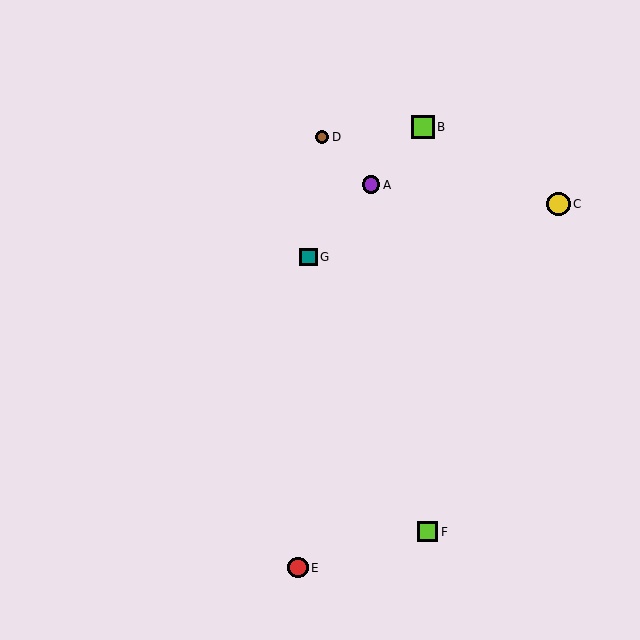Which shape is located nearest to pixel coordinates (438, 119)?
The lime square (labeled B) at (423, 127) is nearest to that location.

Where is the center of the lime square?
The center of the lime square is at (428, 532).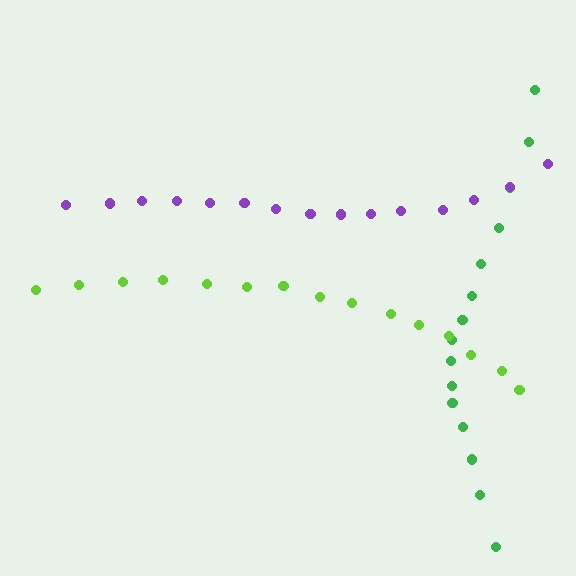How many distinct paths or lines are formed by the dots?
There are 3 distinct paths.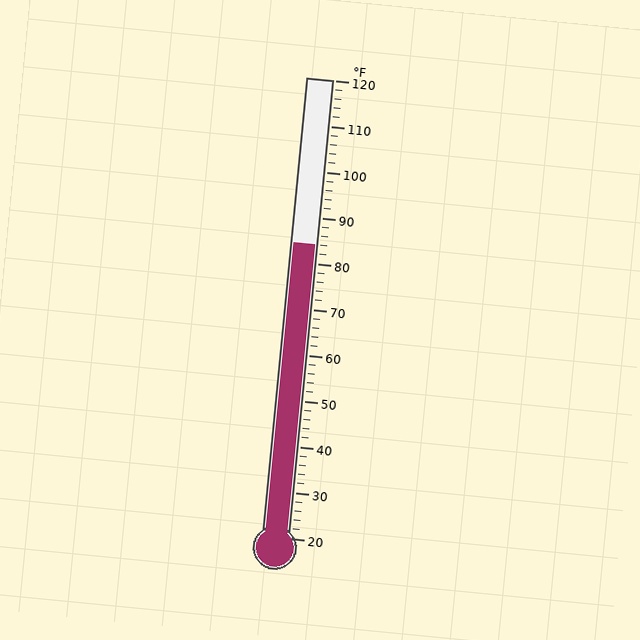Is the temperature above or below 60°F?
The temperature is above 60°F.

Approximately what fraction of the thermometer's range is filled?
The thermometer is filled to approximately 65% of its range.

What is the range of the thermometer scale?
The thermometer scale ranges from 20°F to 120°F.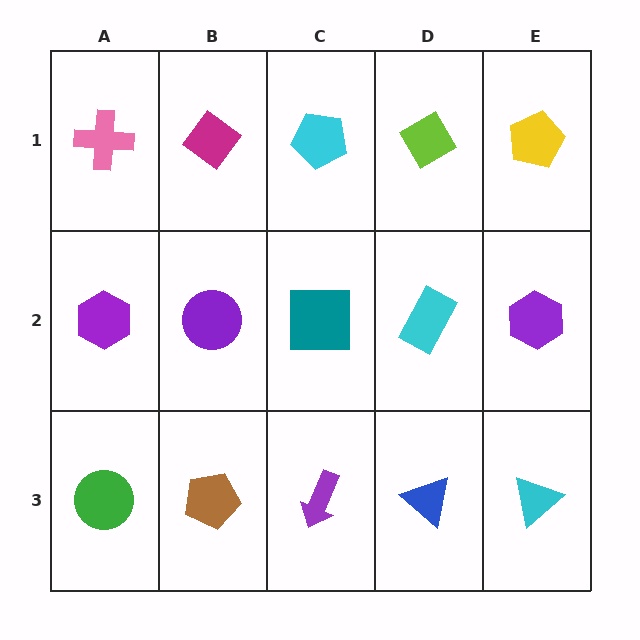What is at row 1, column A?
A pink cross.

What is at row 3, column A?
A green circle.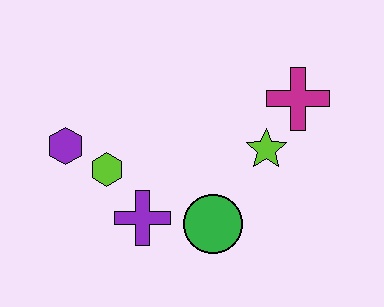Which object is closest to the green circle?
The purple cross is closest to the green circle.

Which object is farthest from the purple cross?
The magenta cross is farthest from the purple cross.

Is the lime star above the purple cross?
Yes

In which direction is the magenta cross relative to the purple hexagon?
The magenta cross is to the right of the purple hexagon.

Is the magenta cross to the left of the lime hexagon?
No